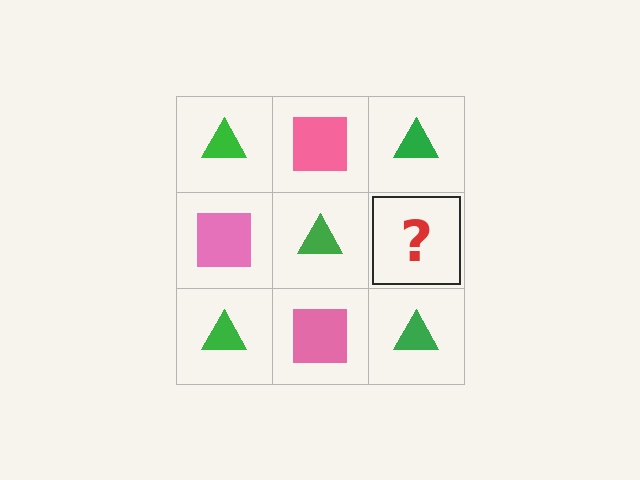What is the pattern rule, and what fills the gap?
The rule is that it alternates green triangle and pink square in a checkerboard pattern. The gap should be filled with a pink square.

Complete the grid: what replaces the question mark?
The question mark should be replaced with a pink square.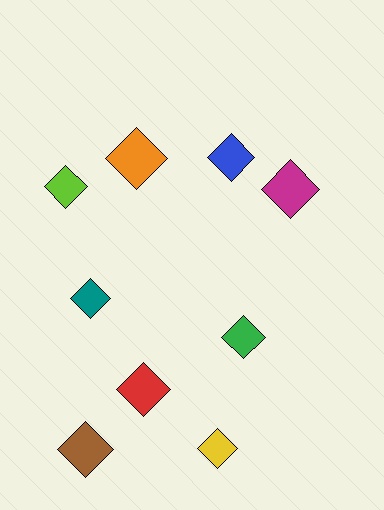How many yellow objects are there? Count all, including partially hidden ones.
There is 1 yellow object.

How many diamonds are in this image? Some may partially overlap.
There are 9 diamonds.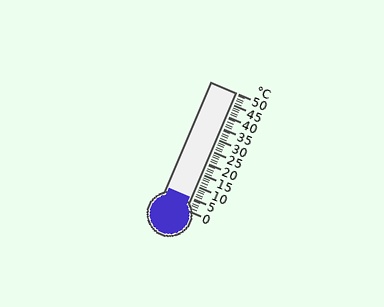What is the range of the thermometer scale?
The thermometer scale ranges from 0°C to 50°C.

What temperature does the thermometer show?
The thermometer shows approximately 5°C.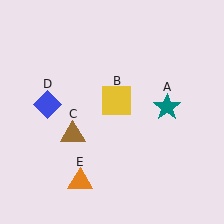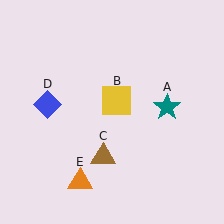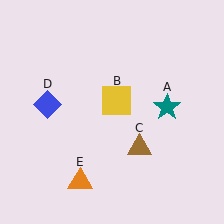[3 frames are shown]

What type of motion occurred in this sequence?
The brown triangle (object C) rotated counterclockwise around the center of the scene.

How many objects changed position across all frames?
1 object changed position: brown triangle (object C).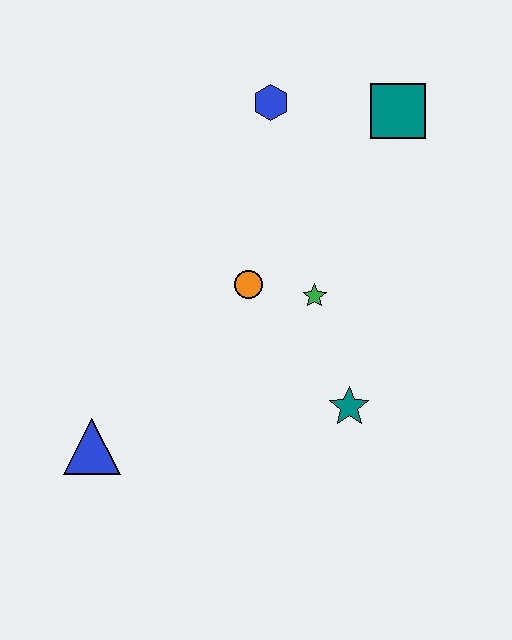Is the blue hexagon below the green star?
No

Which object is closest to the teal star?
The green star is closest to the teal star.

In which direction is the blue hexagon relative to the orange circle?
The blue hexagon is above the orange circle.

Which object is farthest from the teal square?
The blue triangle is farthest from the teal square.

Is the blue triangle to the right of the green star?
No